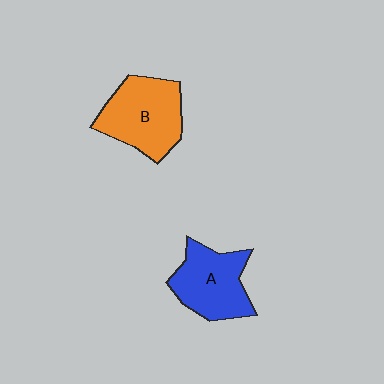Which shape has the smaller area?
Shape A (blue).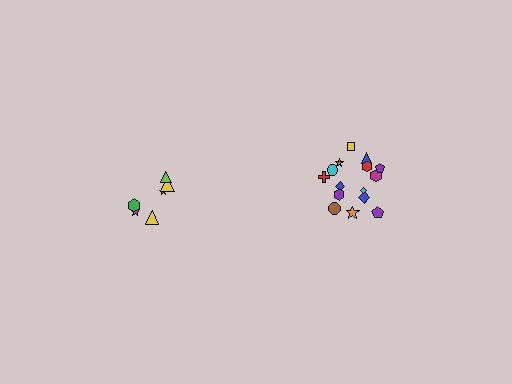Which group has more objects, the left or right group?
The right group.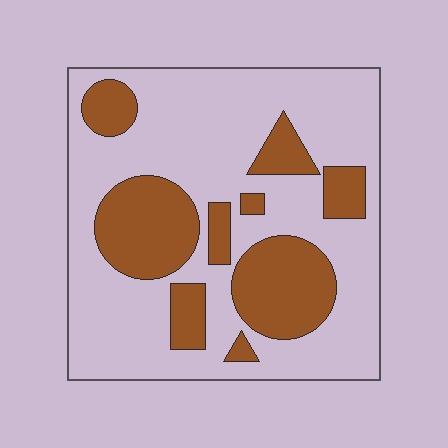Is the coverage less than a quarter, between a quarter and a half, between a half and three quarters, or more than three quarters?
Between a quarter and a half.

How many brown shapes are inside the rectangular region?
9.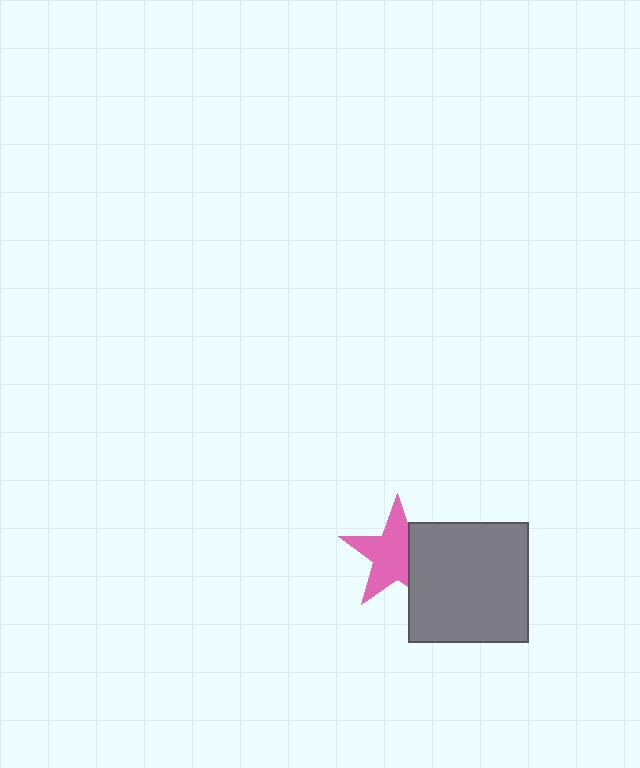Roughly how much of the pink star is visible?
Most of it is visible (roughly 67%).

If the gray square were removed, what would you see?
You would see the complete pink star.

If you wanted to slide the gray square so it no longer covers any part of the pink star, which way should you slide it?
Slide it right — that is the most direct way to separate the two shapes.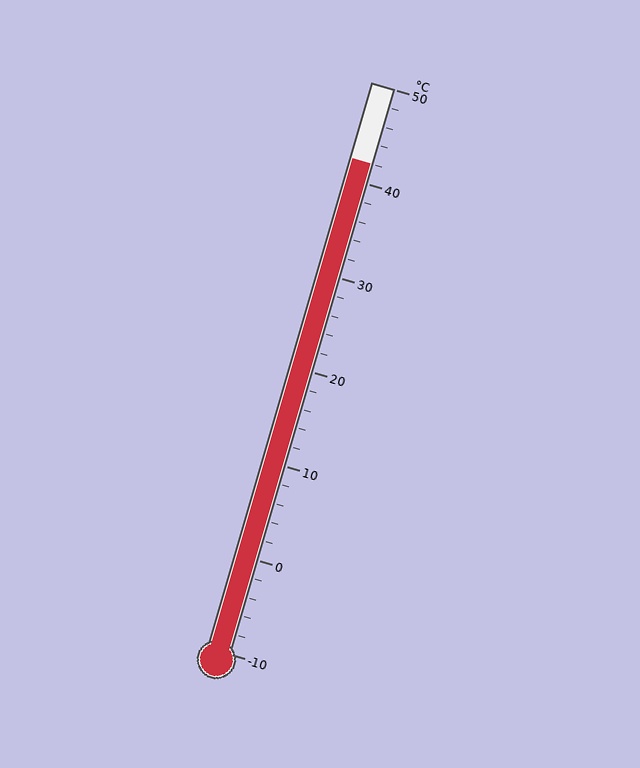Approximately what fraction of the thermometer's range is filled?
The thermometer is filled to approximately 85% of its range.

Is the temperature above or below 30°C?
The temperature is above 30°C.